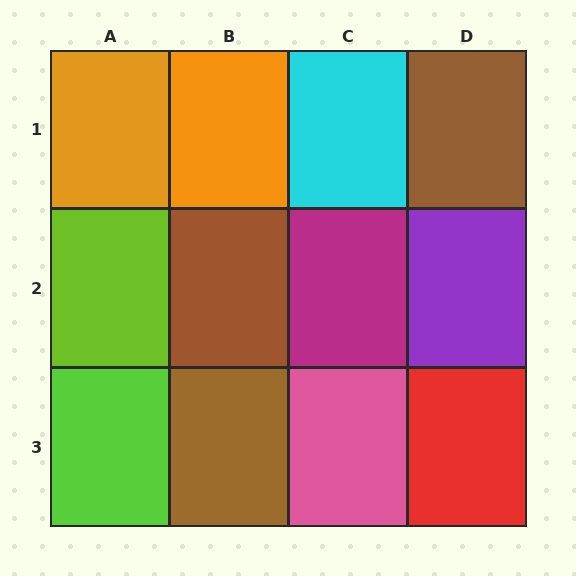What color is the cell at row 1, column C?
Cyan.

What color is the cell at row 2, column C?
Magenta.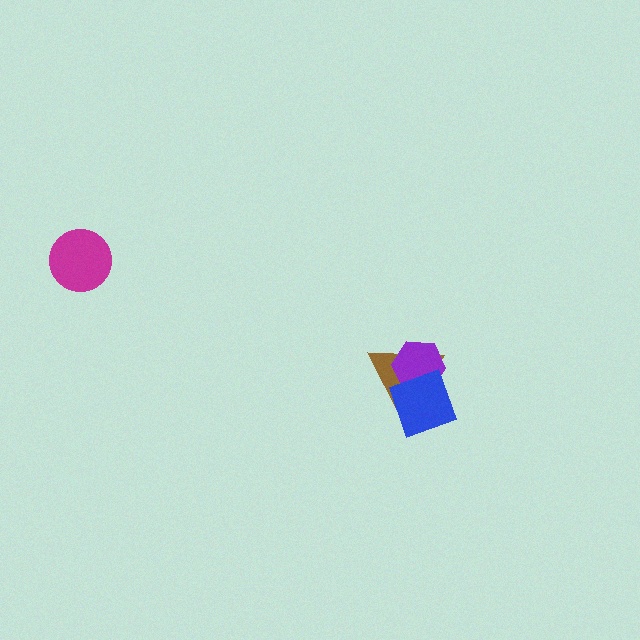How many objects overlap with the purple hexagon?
2 objects overlap with the purple hexagon.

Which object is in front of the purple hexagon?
The blue diamond is in front of the purple hexagon.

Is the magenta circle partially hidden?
No, no other shape covers it.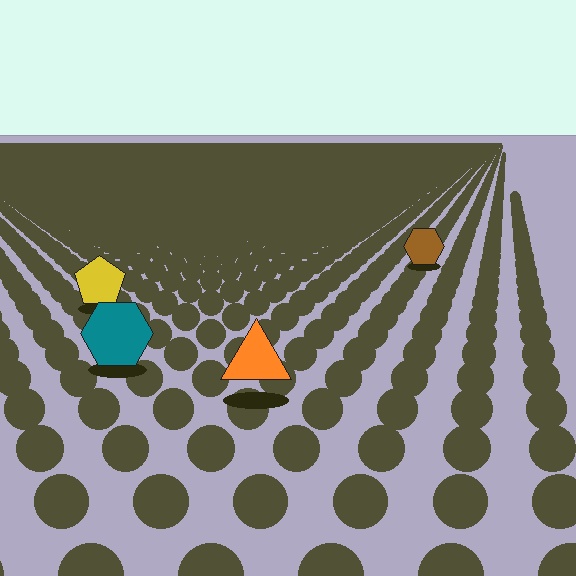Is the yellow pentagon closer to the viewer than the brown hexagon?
Yes. The yellow pentagon is closer — you can tell from the texture gradient: the ground texture is coarser near it.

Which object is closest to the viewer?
The orange triangle is closest. The texture marks near it are larger and more spread out.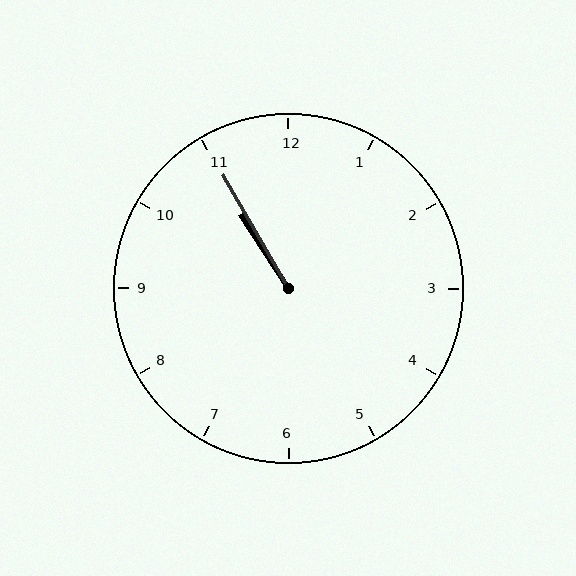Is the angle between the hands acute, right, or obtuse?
It is acute.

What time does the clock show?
10:55.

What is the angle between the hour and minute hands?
Approximately 2 degrees.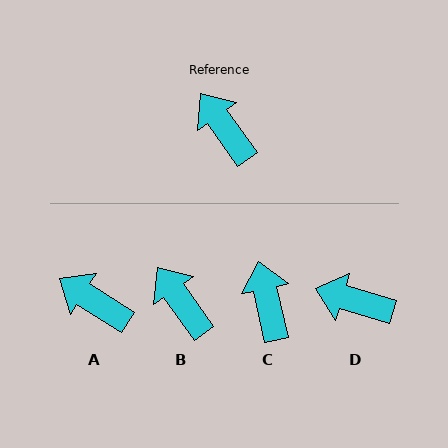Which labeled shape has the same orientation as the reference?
B.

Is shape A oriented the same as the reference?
No, it is off by about 22 degrees.